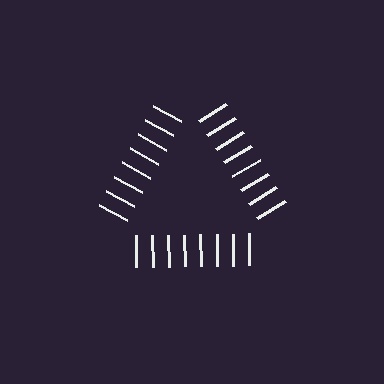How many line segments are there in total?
24 — 8 along each of the 3 edges.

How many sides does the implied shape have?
3 sides — the line-ends trace a triangle.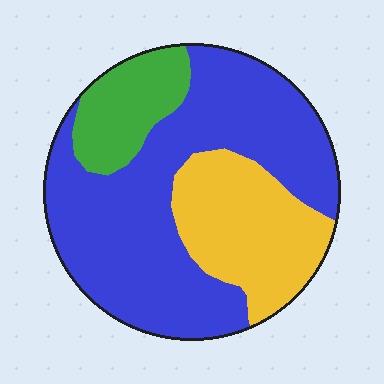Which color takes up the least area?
Green, at roughly 15%.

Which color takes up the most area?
Blue, at roughly 60%.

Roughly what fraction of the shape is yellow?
Yellow covers 25% of the shape.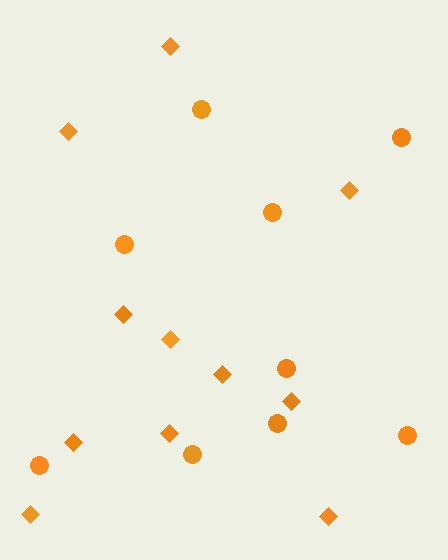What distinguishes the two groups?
There are 2 groups: one group of circles (9) and one group of diamonds (11).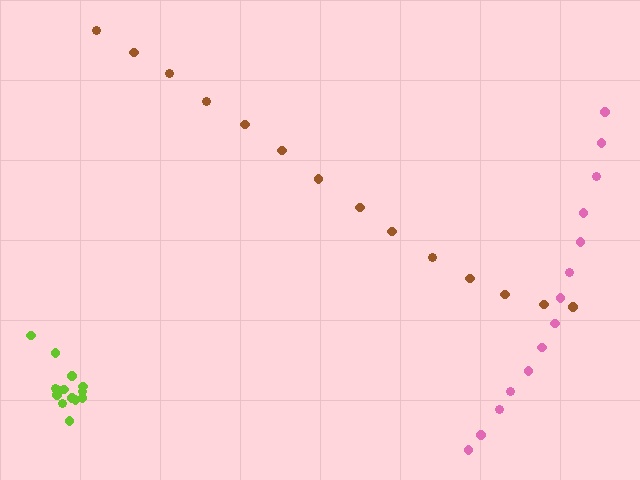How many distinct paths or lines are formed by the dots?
There are 3 distinct paths.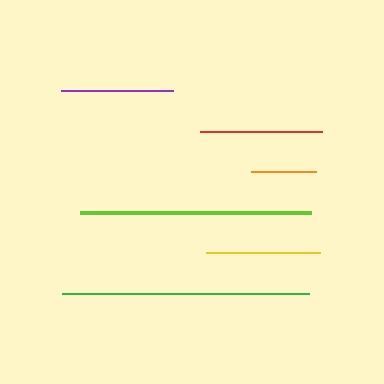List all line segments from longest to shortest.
From longest to shortest: green, lime, red, yellow, purple, orange.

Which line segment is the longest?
The green line is the longest at approximately 247 pixels.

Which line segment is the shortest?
The orange line is the shortest at approximately 65 pixels.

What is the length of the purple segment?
The purple segment is approximately 113 pixels long.